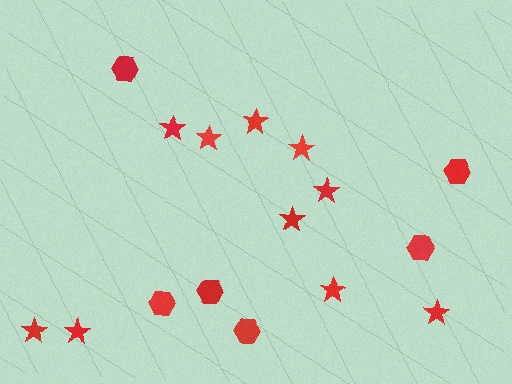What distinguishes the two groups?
There are 2 groups: one group of hexagons (6) and one group of stars (10).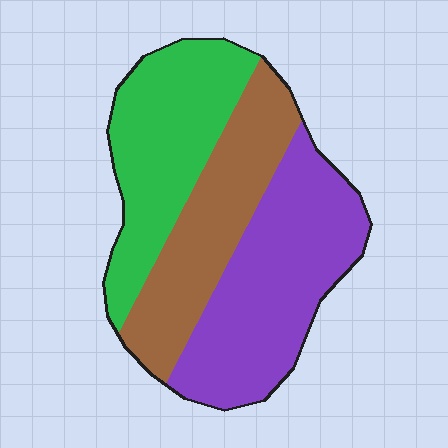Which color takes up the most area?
Purple, at roughly 40%.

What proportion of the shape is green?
Green takes up about one third (1/3) of the shape.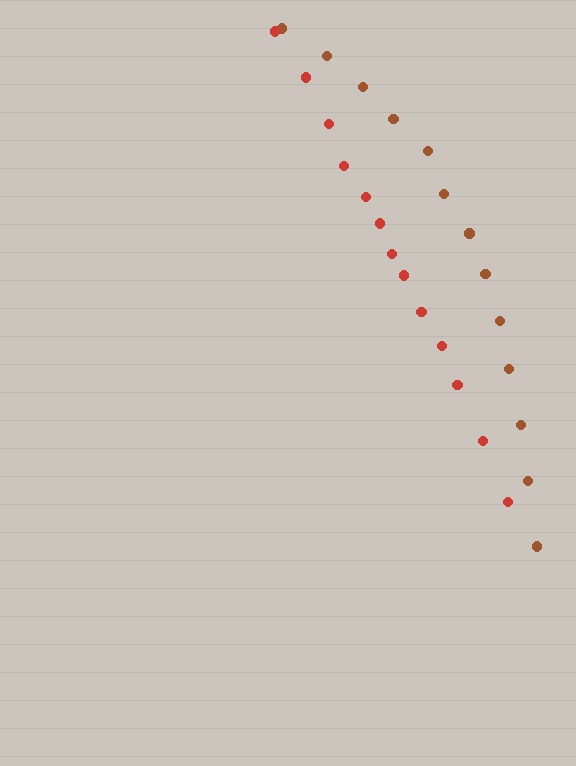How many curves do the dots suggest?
There are 2 distinct paths.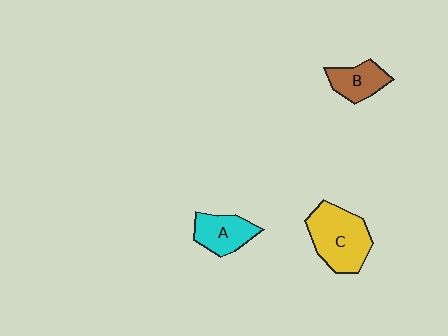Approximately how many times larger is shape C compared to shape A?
Approximately 1.6 times.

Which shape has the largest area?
Shape C (yellow).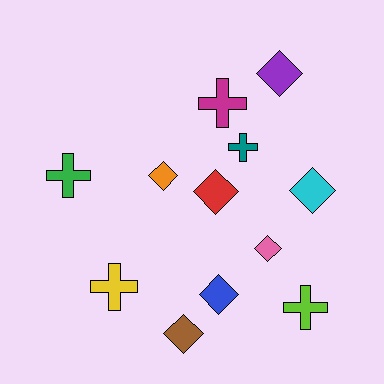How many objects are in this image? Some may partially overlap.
There are 12 objects.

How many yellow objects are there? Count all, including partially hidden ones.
There is 1 yellow object.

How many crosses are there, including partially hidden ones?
There are 5 crosses.